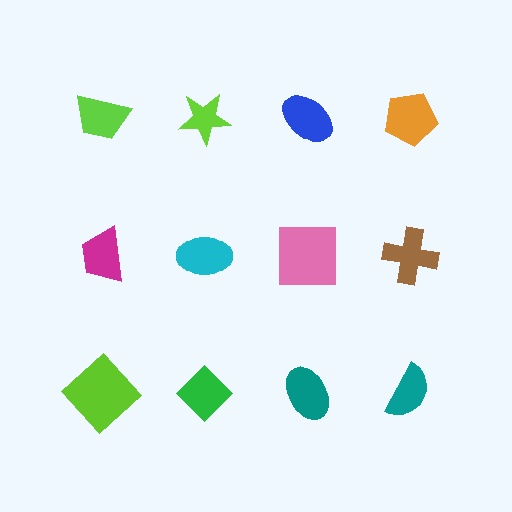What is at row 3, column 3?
A teal ellipse.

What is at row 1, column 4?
An orange pentagon.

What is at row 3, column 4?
A teal semicircle.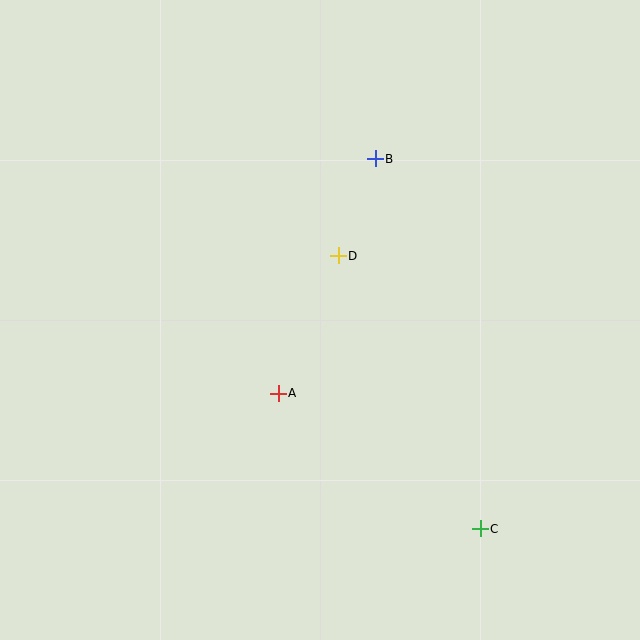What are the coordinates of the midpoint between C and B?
The midpoint between C and B is at (428, 344).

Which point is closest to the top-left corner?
Point B is closest to the top-left corner.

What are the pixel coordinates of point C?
Point C is at (480, 529).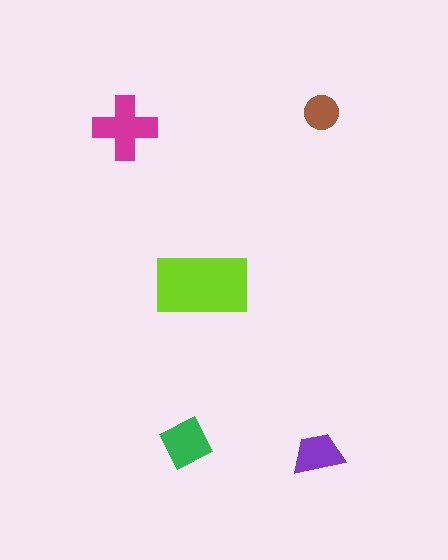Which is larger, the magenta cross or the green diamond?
The magenta cross.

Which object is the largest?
The lime rectangle.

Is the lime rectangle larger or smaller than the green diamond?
Larger.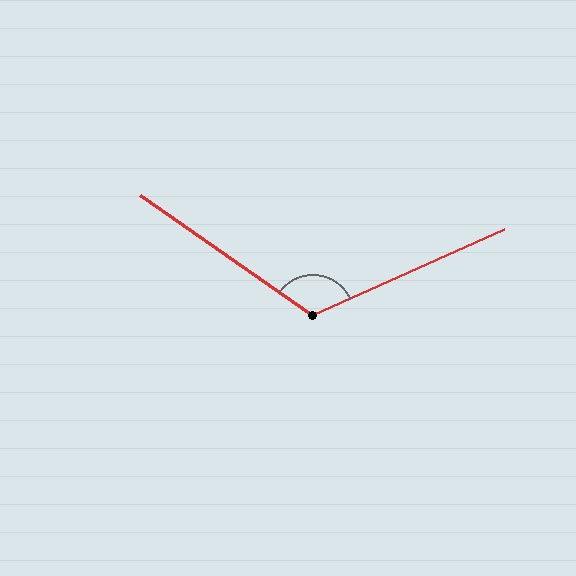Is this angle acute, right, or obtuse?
It is obtuse.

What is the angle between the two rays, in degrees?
Approximately 121 degrees.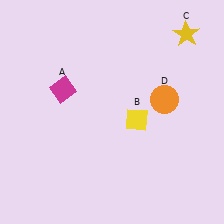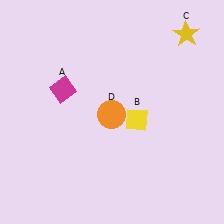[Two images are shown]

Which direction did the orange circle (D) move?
The orange circle (D) moved left.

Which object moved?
The orange circle (D) moved left.